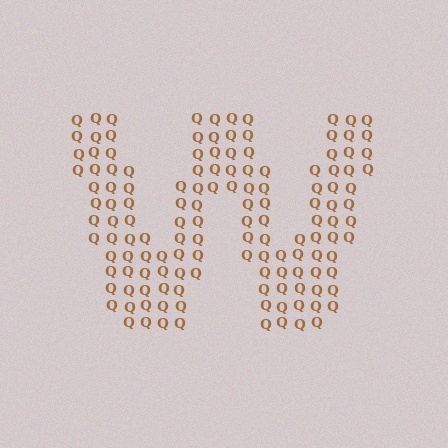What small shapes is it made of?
It is made of small letter Q's.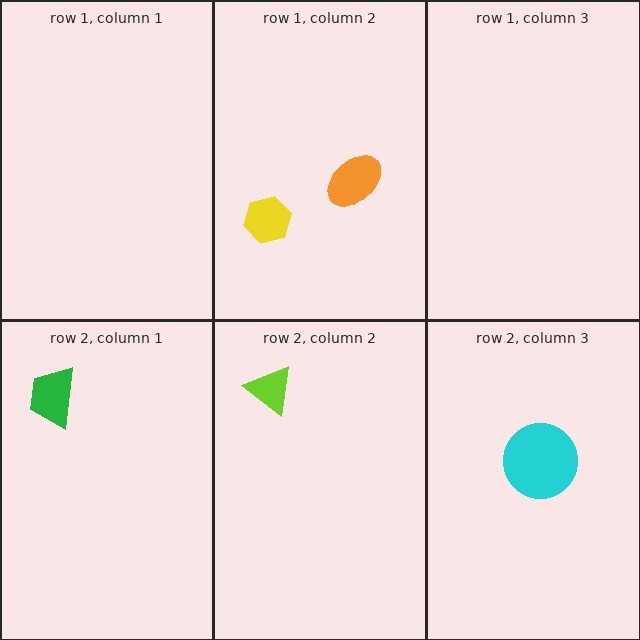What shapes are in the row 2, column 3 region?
The cyan circle.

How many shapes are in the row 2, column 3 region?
1.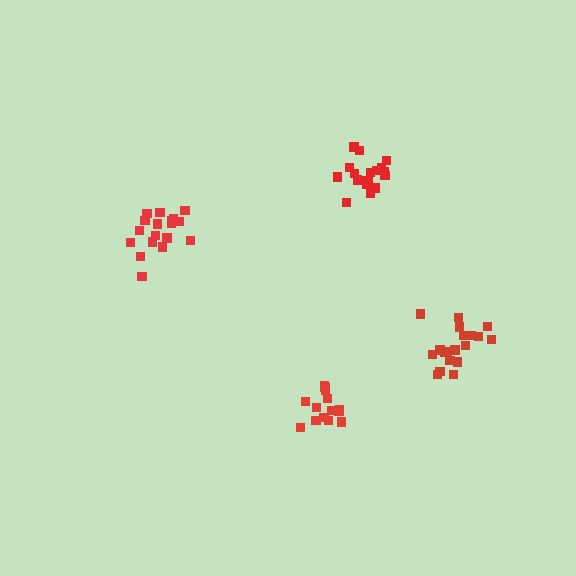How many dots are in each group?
Group 1: 18 dots, Group 2: 18 dots, Group 3: 19 dots, Group 4: 14 dots (69 total).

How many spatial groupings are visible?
There are 4 spatial groupings.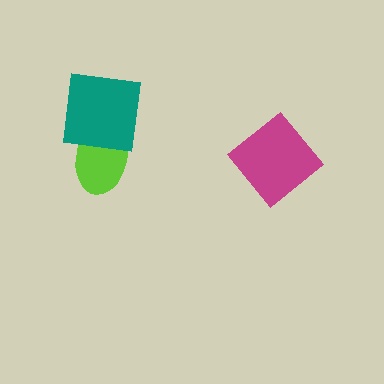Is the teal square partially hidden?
No, no other shape covers it.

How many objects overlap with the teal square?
1 object overlaps with the teal square.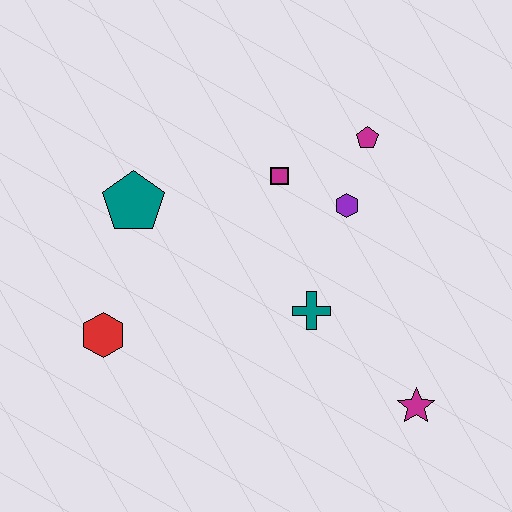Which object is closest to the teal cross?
The purple hexagon is closest to the teal cross.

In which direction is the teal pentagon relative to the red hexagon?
The teal pentagon is above the red hexagon.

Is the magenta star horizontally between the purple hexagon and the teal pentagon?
No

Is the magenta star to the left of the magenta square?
No